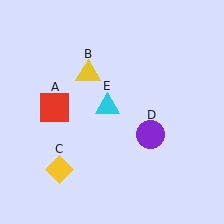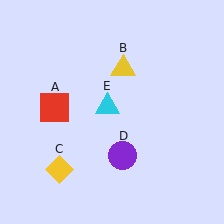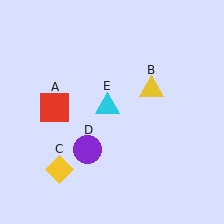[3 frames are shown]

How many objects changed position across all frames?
2 objects changed position: yellow triangle (object B), purple circle (object D).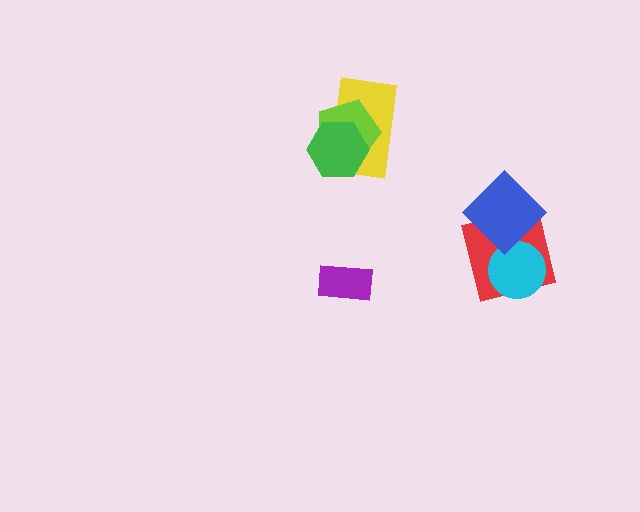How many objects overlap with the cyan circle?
2 objects overlap with the cyan circle.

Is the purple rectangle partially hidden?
No, no other shape covers it.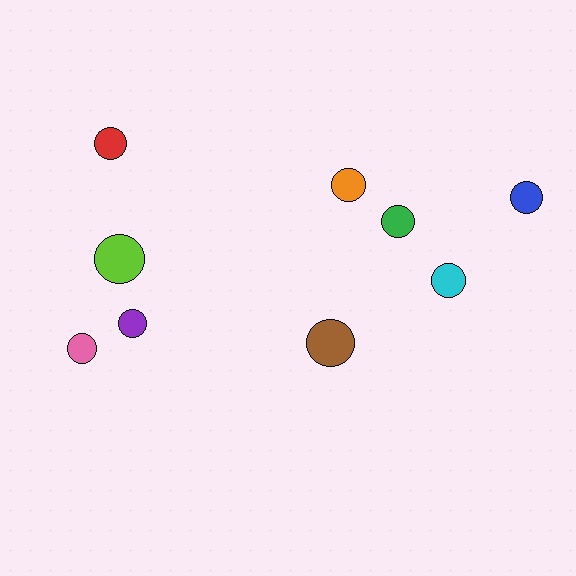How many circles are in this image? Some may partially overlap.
There are 9 circles.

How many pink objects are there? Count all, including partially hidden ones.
There is 1 pink object.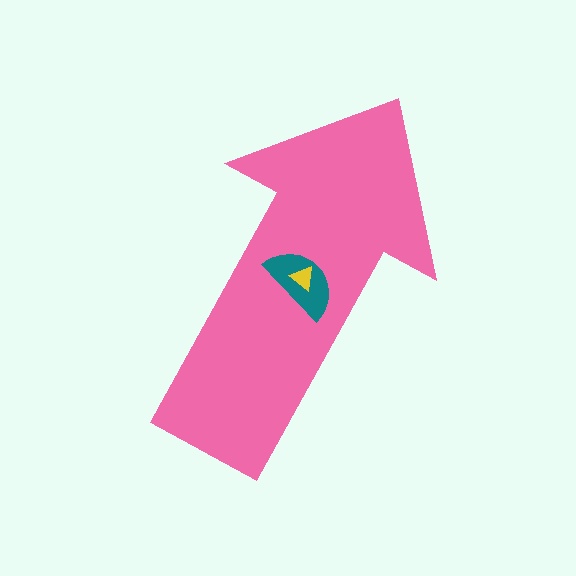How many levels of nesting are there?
3.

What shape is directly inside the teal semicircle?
The yellow triangle.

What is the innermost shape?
The yellow triangle.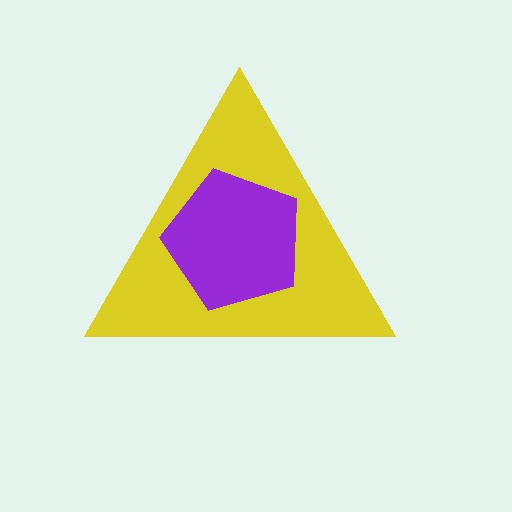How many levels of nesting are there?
2.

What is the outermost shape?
The yellow triangle.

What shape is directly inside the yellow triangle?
The purple pentagon.